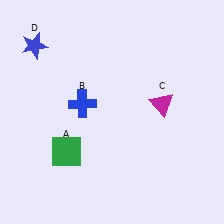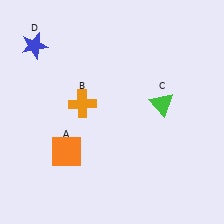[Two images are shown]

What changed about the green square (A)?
In Image 1, A is green. In Image 2, it changed to orange.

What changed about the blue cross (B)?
In Image 1, B is blue. In Image 2, it changed to orange.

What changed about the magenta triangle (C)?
In Image 1, C is magenta. In Image 2, it changed to green.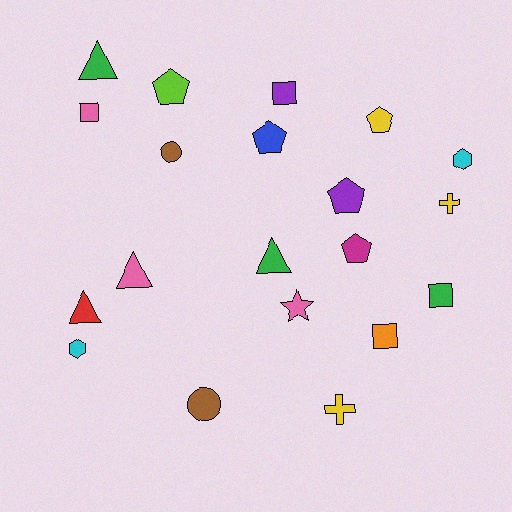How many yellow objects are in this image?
There are 3 yellow objects.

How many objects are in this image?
There are 20 objects.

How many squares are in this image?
There are 4 squares.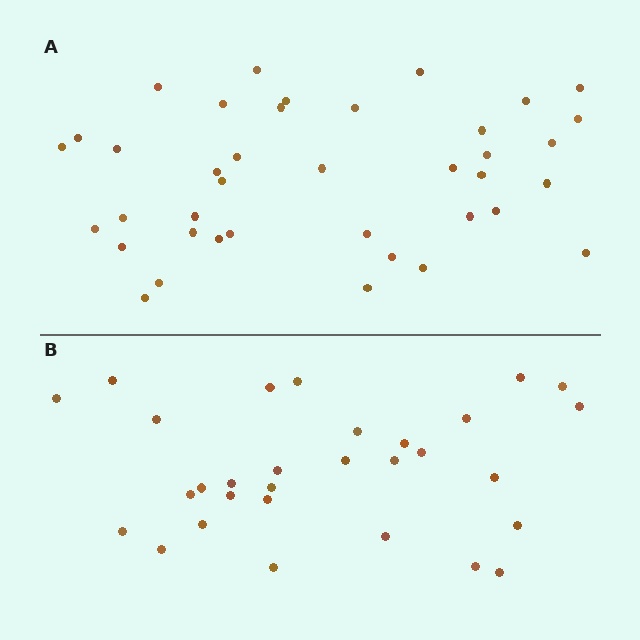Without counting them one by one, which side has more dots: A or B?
Region A (the top region) has more dots.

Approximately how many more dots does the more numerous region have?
Region A has roughly 8 or so more dots than region B.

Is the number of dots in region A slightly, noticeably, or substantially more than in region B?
Region A has noticeably more, but not dramatically so. The ratio is roughly 1.3 to 1.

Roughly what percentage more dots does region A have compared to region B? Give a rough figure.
About 30% more.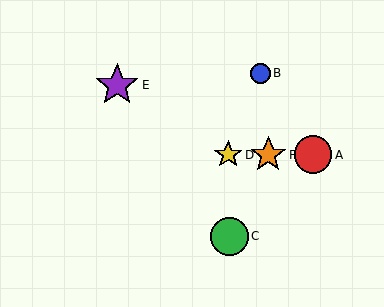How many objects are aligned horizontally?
3 objects (A, D, F) are aligned horizontally.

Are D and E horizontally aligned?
No, D is at y≈155 and E is at y≈85.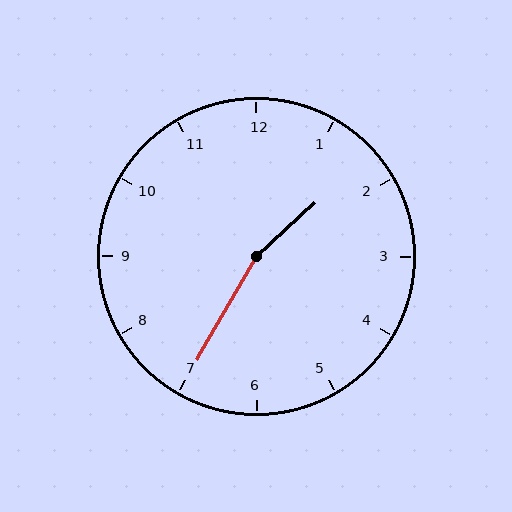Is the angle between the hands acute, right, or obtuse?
It is obtuse.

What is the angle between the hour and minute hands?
Approximately 162 degrees.